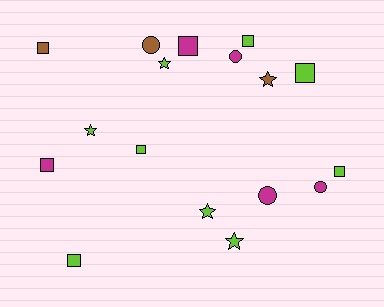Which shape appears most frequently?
Square, with 8 objects.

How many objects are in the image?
There are 17 objects.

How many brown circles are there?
There is 1 brown circle.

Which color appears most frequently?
Lime, with 9 objects.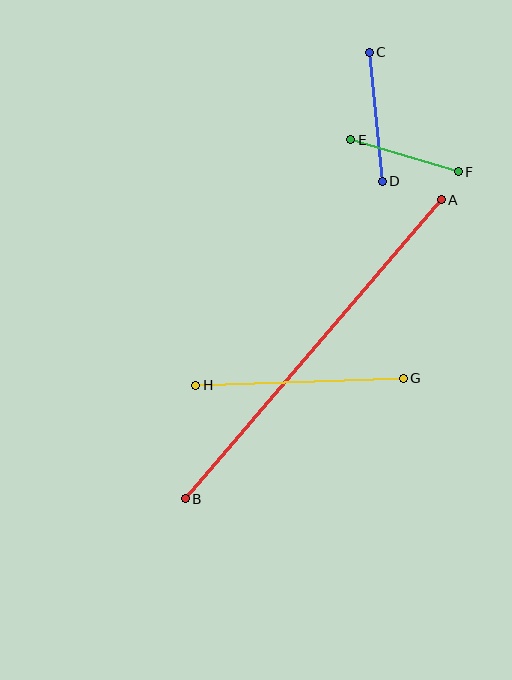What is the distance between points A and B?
The distance is approximately 393 pixels.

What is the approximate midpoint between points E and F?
The midpoint is at approximately (404, 156) pixels.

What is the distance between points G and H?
The distance is approximately 207 pixels.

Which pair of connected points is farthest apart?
Points A and B are farthest apart.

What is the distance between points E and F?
The distance is approximately 112 pixels.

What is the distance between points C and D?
The distance is approximately 130 pixels.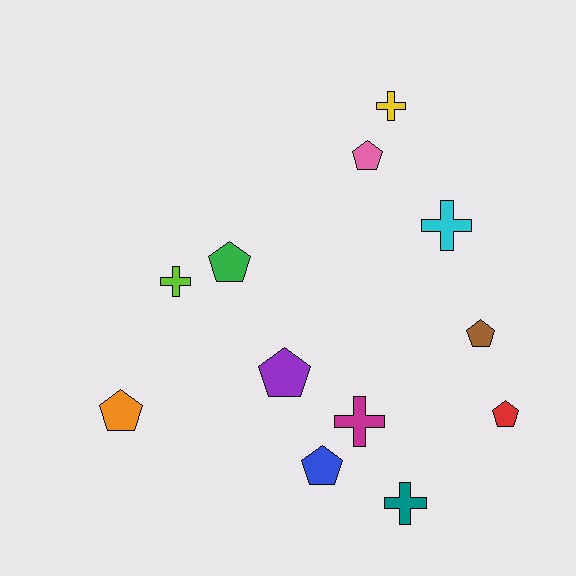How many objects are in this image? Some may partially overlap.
There are 12 objects.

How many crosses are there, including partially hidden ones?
There are 5 crosses.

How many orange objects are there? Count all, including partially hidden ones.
There is 1 orange object.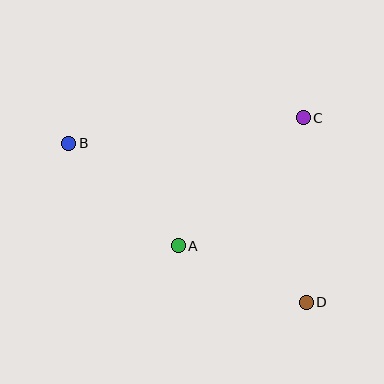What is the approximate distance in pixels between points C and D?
The distance between C and D is approximately 184 pixels.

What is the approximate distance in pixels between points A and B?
The distance between A and B is approximately 150 pixels.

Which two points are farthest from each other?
Points B and D are farthest from each other.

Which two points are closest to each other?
Points A and D are closest to each other.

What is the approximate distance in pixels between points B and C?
The distance between B and C is approximately 236 pixels.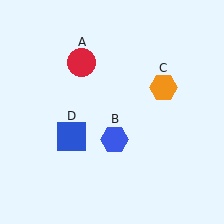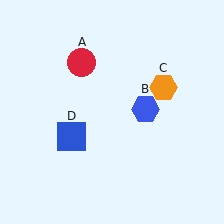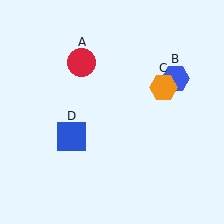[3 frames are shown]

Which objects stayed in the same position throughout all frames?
Red circle (object A) and orange hexagon (object C) and blue square (object D) remained stationary.